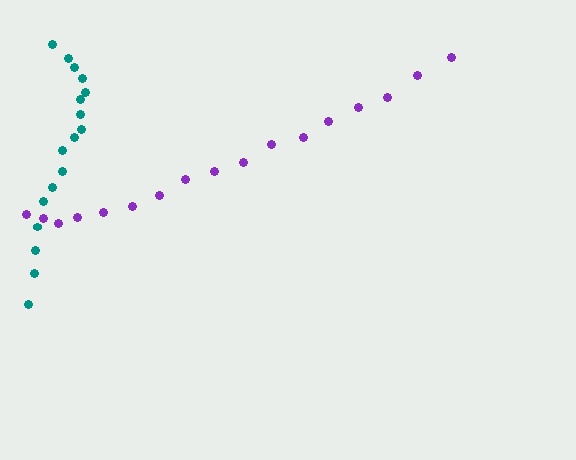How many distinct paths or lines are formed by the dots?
There are 2 distinct paths.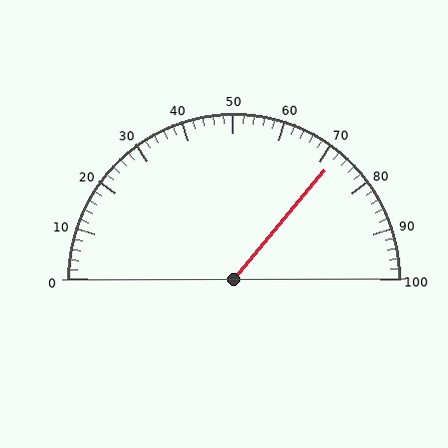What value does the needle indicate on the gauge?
The needle indicates approximately 72.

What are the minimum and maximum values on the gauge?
The gauge ranges from 0 to 100.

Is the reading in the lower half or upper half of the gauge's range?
The reading is in the upper half of the range (0 to 100).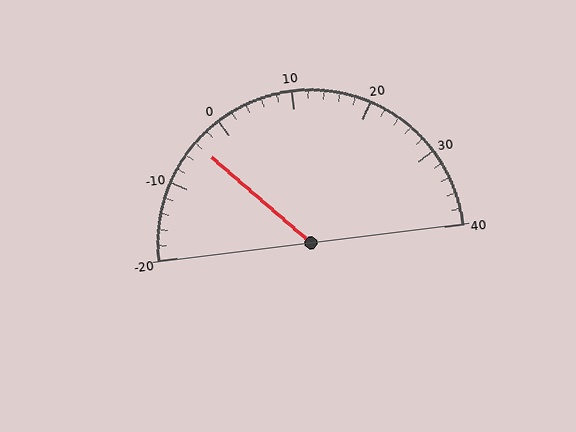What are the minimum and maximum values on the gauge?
The gauge ranges from -20 to 40.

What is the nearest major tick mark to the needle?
The nearest major tick mark is 0.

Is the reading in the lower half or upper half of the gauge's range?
The reading is in the lower half of the range (-20 to 40).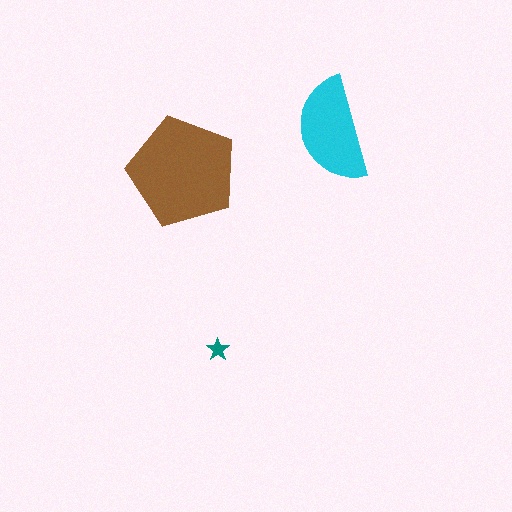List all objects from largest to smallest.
The brown pentagon, the cyan semicircle, the teal star.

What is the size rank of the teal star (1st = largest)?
3rd.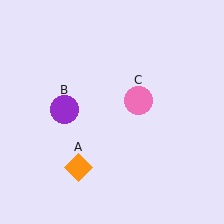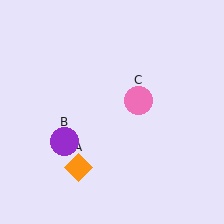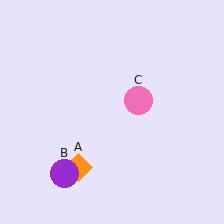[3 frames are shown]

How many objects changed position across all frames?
1 object changed position: purple circle (object B).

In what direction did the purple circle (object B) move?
The purple circle (object B) moved down.